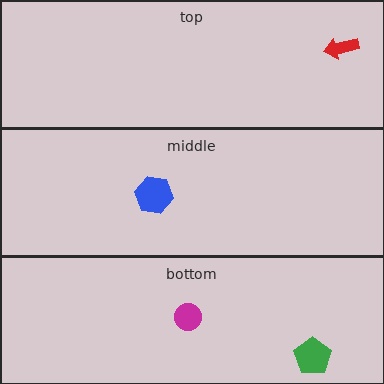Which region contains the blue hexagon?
The middle region.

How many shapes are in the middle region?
1.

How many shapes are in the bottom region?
2.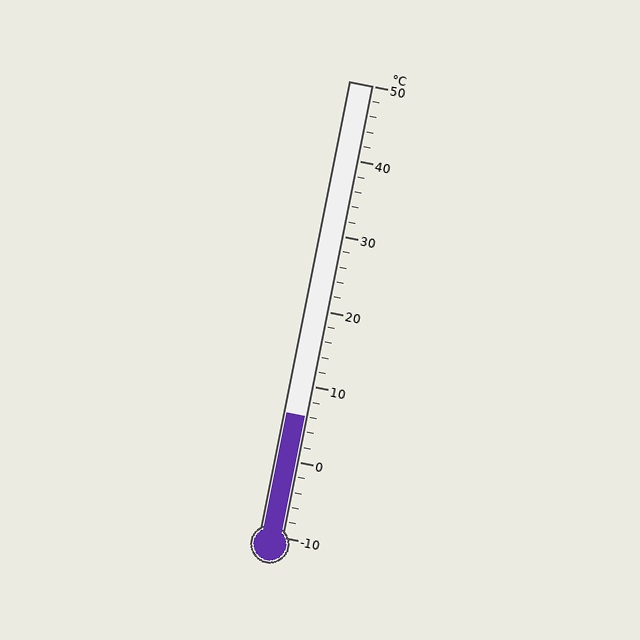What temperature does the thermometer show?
The thermometer shows approximately 6°C.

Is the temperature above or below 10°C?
The temperature is below 10°C.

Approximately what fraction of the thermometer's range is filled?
The thermometer is filled to approximately 25% of its range.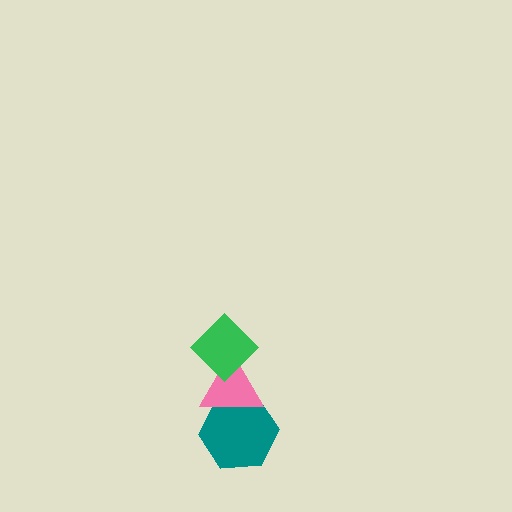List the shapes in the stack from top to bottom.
From top to bottom: the green diamond, the pink triangle, the teal hexagon.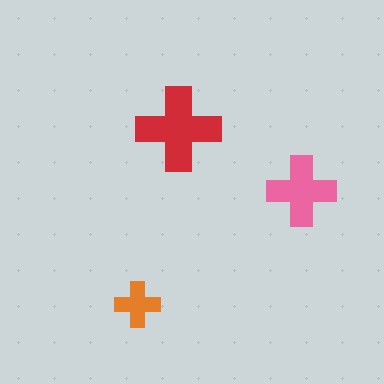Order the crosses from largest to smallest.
the red one, the pink one, the orange one.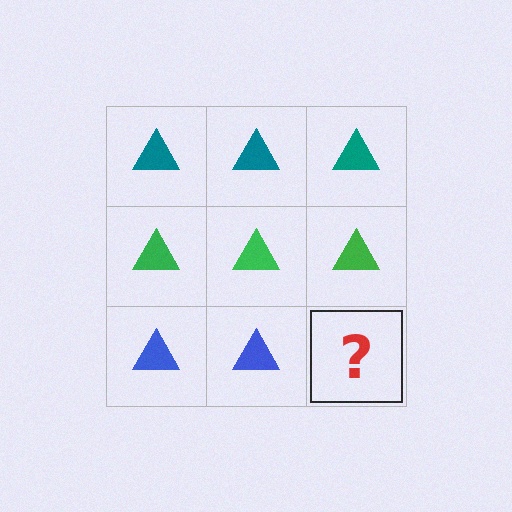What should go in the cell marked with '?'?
The missing cell should contain a blue triangle.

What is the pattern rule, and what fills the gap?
The rule is that each row has a consistent color. The gap should be filled with a blue triangle.